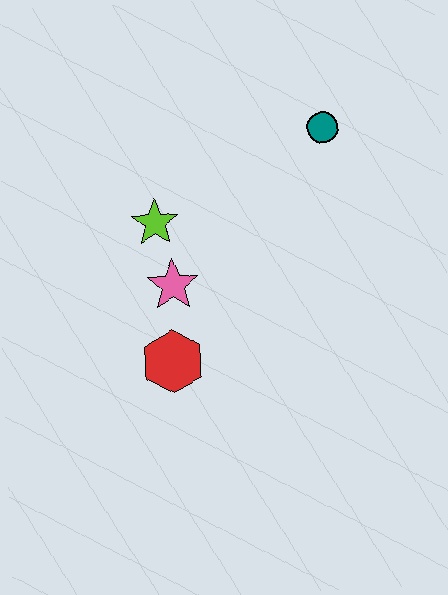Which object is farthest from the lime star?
The teal circle is farthest from the lime star.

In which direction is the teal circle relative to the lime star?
The teal circle is to the right of the lime star.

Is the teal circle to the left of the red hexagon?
No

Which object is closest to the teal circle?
The lime star is closest to the teal circle.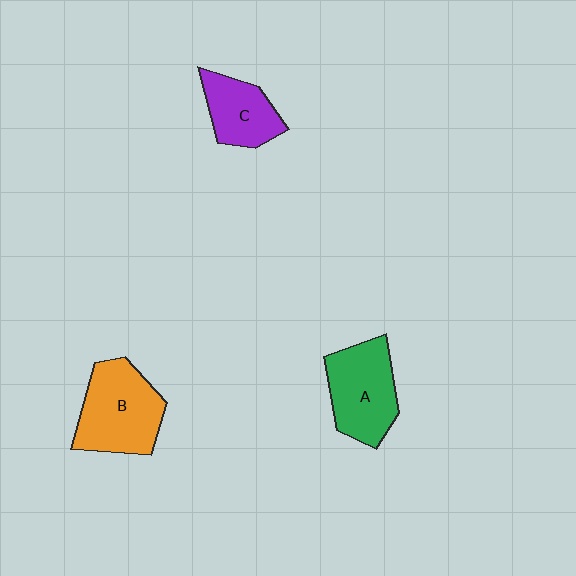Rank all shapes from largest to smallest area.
From largest to smallest: B (orange), A (green), C (purple).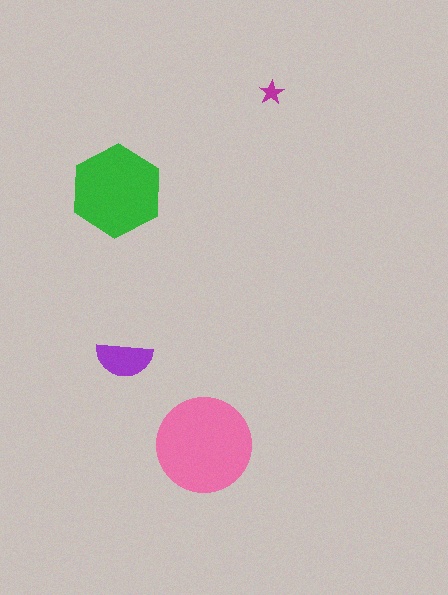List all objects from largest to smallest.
The pink circle, the green hexagon, the purple semicircle, the magenta star.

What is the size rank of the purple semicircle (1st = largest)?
3rd.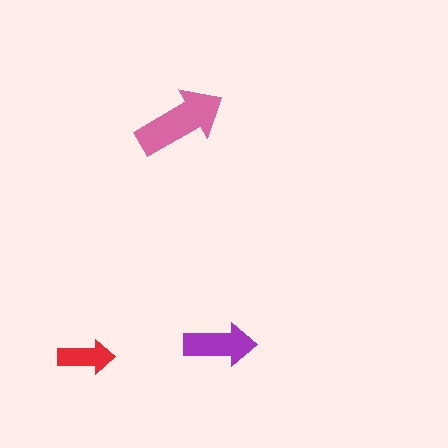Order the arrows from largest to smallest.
the pink one, the purple one, the red one.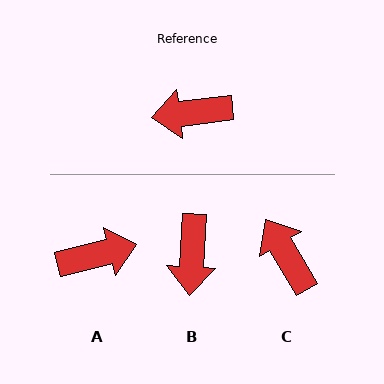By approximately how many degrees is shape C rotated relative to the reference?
Approximately 66 degrees clockwise.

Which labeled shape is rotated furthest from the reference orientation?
A, about 172 degrees away.